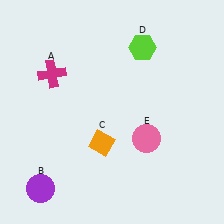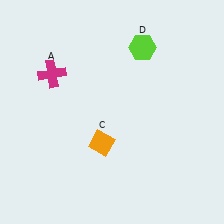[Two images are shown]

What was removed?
The purple circle (B), the pink circle (E) were removed in Image 2.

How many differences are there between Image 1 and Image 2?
There are 2 differences between the two images.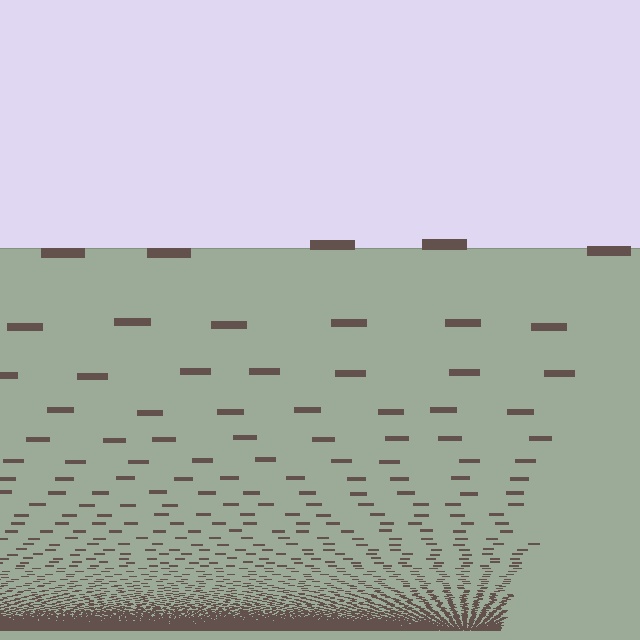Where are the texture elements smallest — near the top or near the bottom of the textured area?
Near the bottom.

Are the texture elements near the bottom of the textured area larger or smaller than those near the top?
Smaller. The gradient is inverted — elements near the bottom are smaller and denser.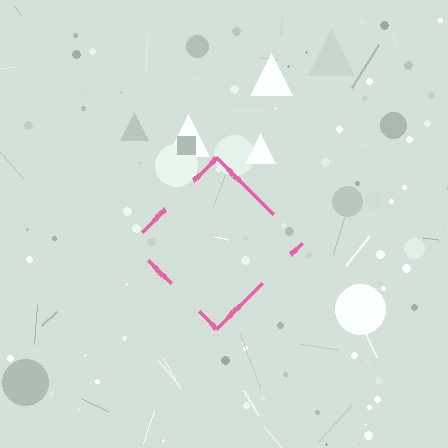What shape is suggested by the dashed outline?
The dashed outline suggests a diamond.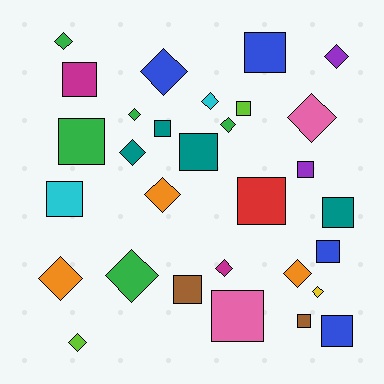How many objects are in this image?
There are 30 objects.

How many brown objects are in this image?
There are 2 brown objects.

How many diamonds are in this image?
There are 15 diamonds.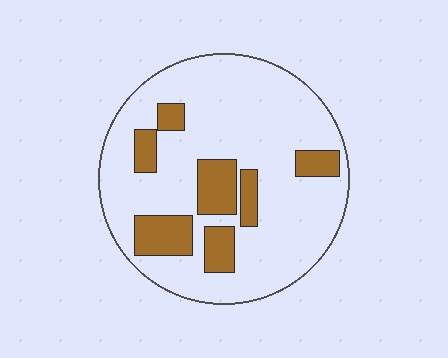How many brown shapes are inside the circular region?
7.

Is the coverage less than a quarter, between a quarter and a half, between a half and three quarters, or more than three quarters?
Less than a quarter.